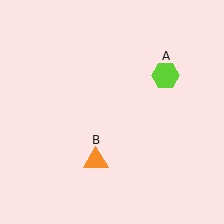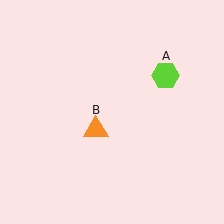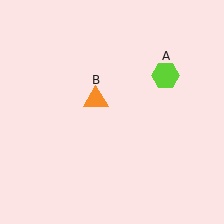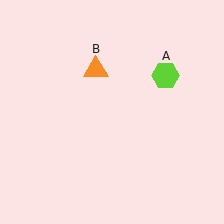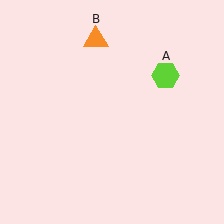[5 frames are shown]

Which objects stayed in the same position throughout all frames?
Lime hexagon (object A) remained stationary.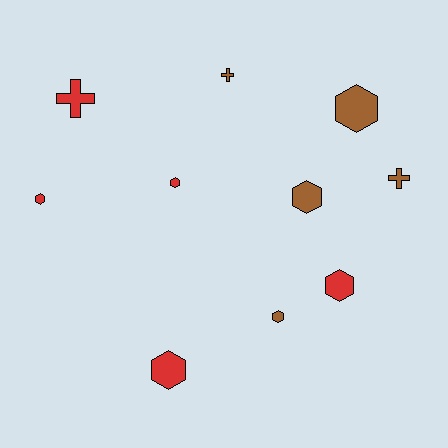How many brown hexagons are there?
There are 3 brown hexagons.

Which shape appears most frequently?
Hexagon, with 7 objects.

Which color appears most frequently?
Brown, with 5 objects.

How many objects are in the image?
There are 10 objects.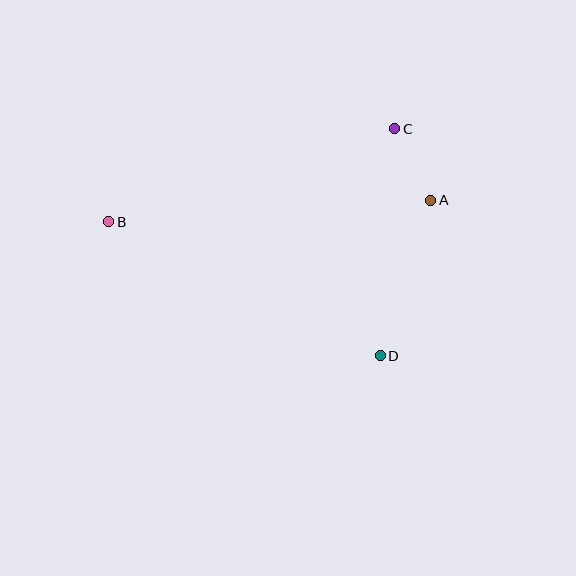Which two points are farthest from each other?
Points A and B are farthest from each other.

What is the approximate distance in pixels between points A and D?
The distance between A and D is approximately 164 pixels.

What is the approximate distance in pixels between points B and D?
The distance between B and D is approximately 303 pixels.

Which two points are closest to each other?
Points A and C are closest to each other.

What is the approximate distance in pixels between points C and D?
The distance between C and D is approximately 228 pixels.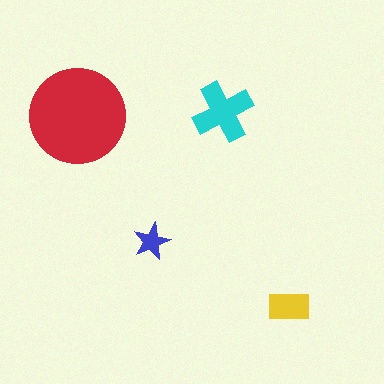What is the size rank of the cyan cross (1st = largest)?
2nd.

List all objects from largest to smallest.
The red circle, the cyan cross, the yellow rectangle, the blue star.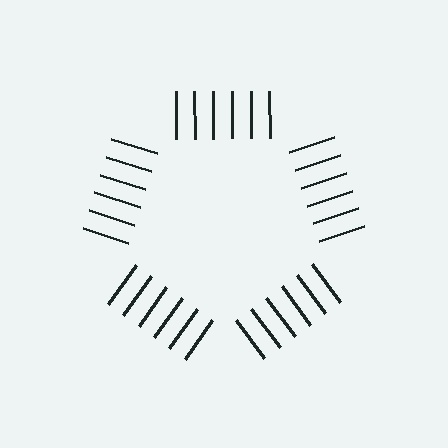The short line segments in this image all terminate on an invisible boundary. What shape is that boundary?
An illusory pentagon — the line segments terminate on its edges but no continuous stroke is drawn.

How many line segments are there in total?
30 — 6 along each of the 5 edges.